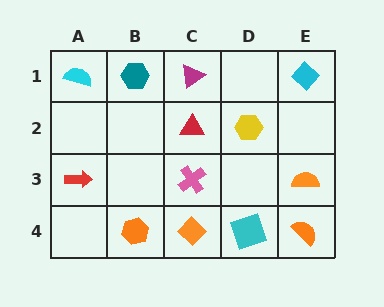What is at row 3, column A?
A red arrow.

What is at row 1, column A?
A cyan semicircle.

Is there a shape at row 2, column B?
No, that cell is empty.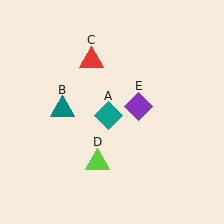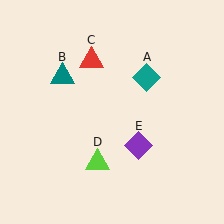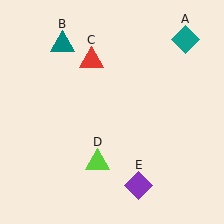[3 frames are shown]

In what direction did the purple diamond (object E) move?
The purple diamond (object E) moved down.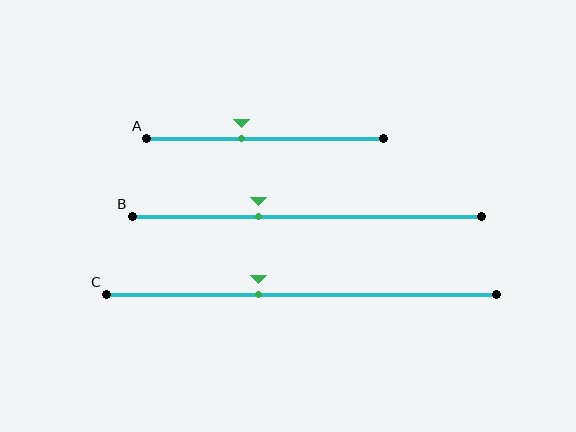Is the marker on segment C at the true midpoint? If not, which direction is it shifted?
No, the marker on segment C is shifted to the left by about 11% of the segment length.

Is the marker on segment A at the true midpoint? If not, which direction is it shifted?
No, the marker on segment A is shifted to the left by about 10% of the segment length.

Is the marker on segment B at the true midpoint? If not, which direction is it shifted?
No, the marker on segment B is shifted to the left by about 14% of the segment length.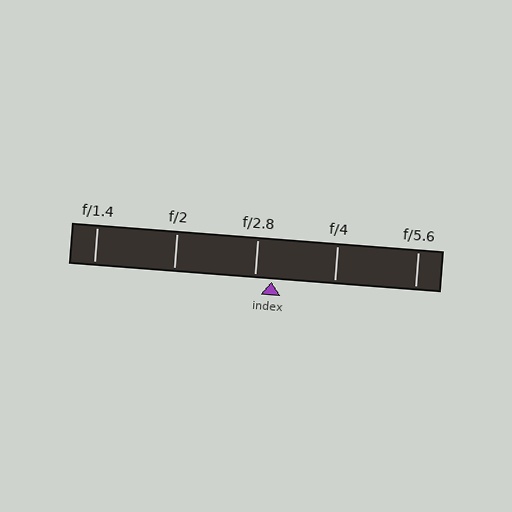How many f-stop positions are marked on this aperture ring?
There are 5 f-stop positions marked.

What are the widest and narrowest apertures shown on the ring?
The widest aperture shown is f/1.4 and the narrowest is f/5.6.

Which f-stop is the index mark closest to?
The index mark is closest to f/2.8.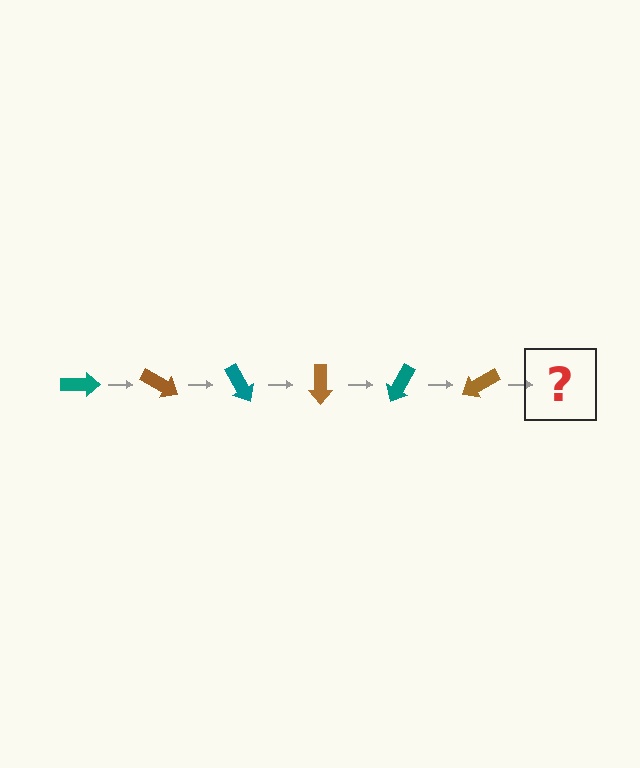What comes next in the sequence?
The next element should be a teal arrow, rotated 180 degrees from the start.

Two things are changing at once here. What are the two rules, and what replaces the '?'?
The two rules are that it rotates 30 degrees each step and the color cycles through teal and brown. The '?' should be a teal arrow, rotated 180 degrees from the start.